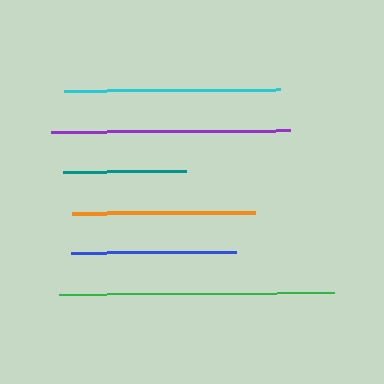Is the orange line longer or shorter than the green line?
The green line is longer than the orange line.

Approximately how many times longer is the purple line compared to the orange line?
The purple line is approximately 1.3 times the length of the orange line.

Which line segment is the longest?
The green line is the longest at approximately 275 pixels.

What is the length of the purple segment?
The purple segment is approximately 239 pixels long.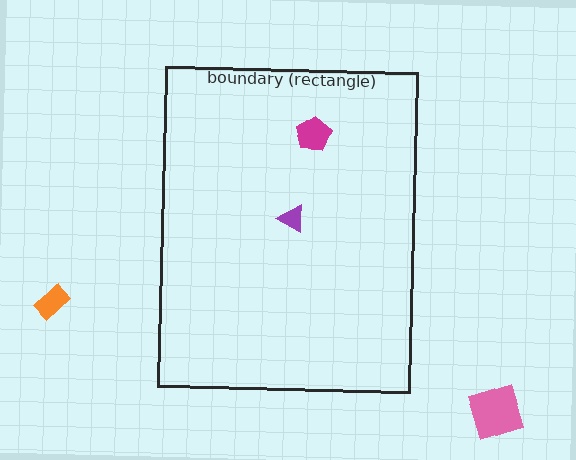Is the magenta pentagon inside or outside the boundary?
Inside.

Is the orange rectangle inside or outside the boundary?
Outside.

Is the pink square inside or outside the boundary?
Outside.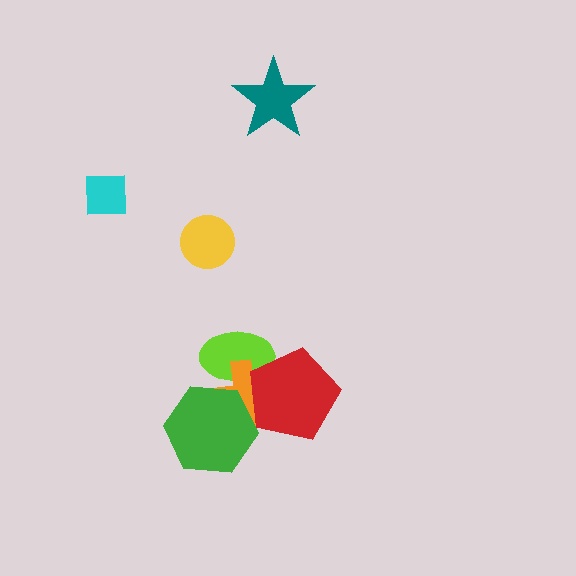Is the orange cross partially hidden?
Yes, it is partially covered by another shape.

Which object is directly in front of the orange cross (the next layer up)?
The red pentagon is directly in front of the orange cross.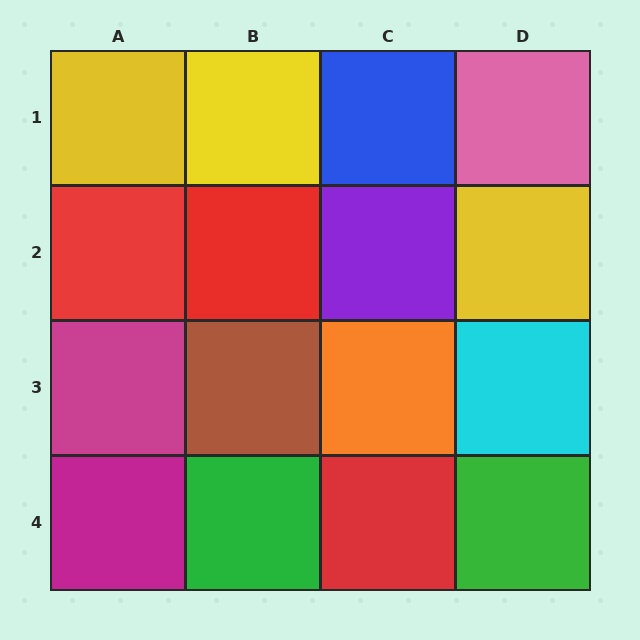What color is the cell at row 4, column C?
Red.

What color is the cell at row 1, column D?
Pink.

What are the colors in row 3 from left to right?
Magenta, brown, orange, cyan.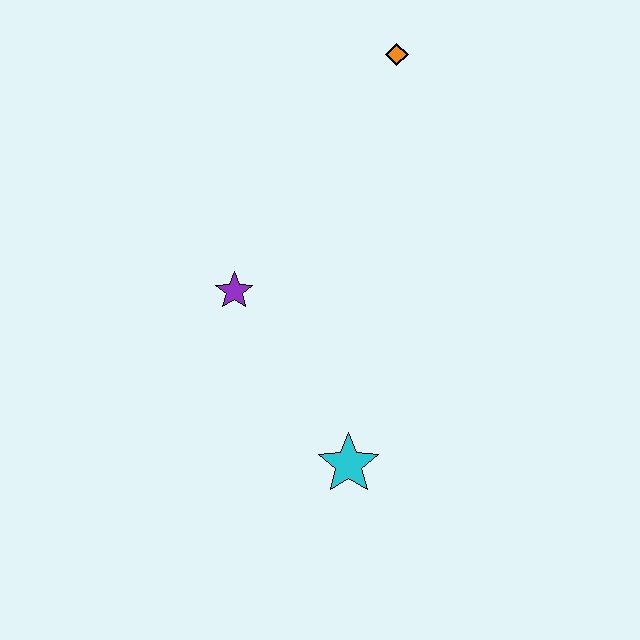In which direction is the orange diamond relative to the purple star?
The orange diamond is above the purple star.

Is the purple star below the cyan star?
No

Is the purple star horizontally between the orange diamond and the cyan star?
No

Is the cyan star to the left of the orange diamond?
Yes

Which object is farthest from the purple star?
The orange diamond is farthest from the purple star.